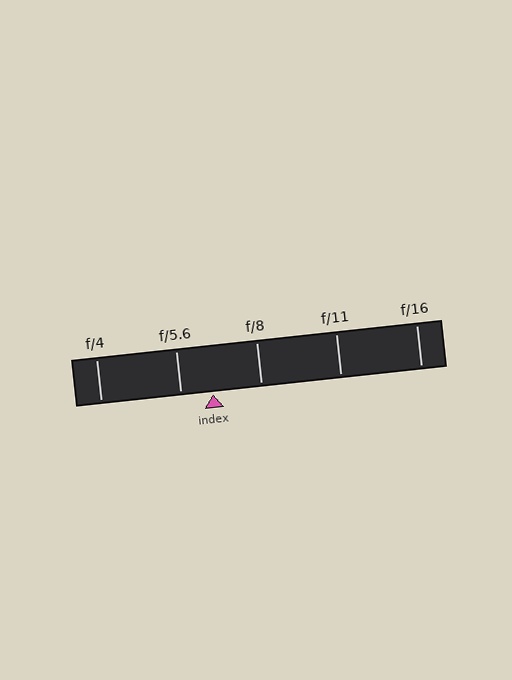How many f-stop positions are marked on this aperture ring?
There are 5 f-stop positions marked.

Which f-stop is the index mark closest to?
The index mark is closest to f/5.6.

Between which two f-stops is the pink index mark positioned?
The index mark is between f/5.6 and f/8.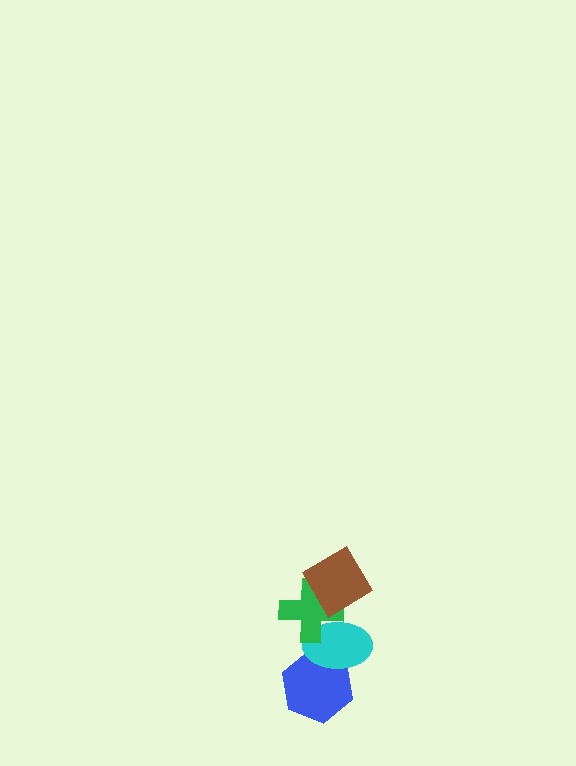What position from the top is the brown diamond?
The brown diamond is 1st from the top.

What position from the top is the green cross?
The green cross is 2nd from the top.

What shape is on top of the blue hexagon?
The cyan ellipse is on top of the blue hexagon.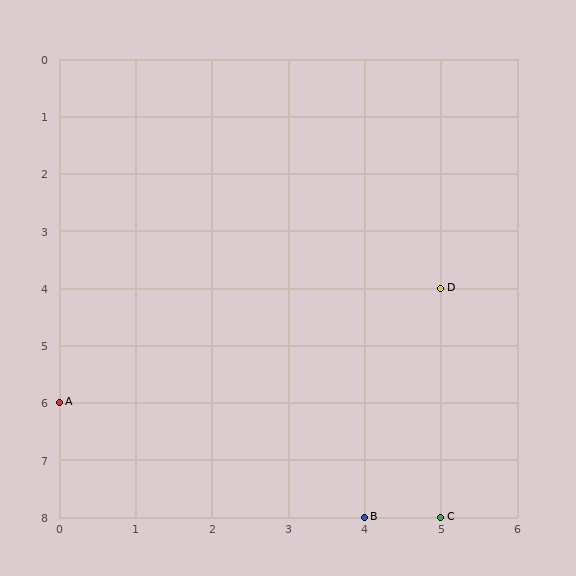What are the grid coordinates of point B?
Point B is at grid coordinates (4, 8).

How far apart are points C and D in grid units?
Points C and D are 4 rows apart.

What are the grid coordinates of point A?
Point A is at grid coordinates (0, 6).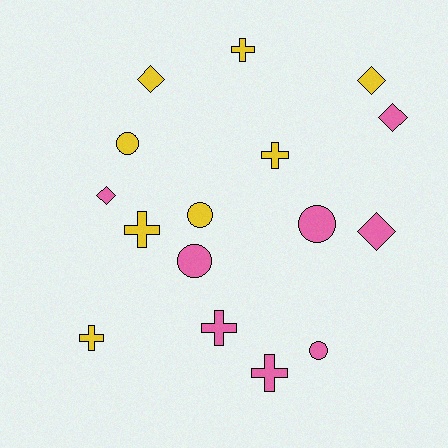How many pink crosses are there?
There are 2 pink crosses.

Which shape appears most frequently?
Cross, with 6 objects.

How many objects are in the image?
There are 16 objects.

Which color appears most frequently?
Pink, with 8 objects.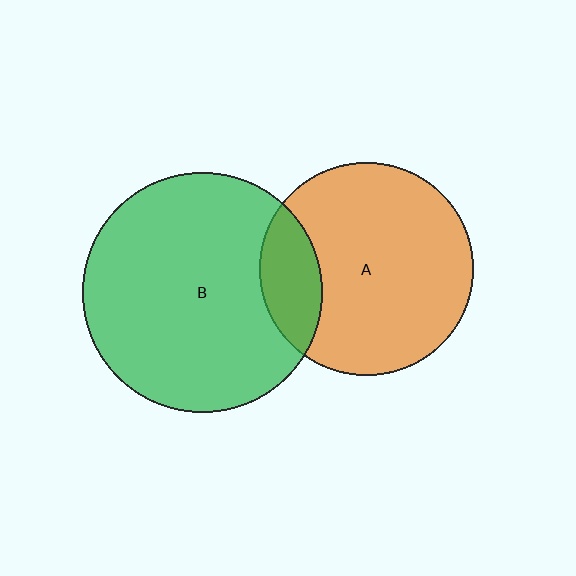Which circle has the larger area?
Circle B (green).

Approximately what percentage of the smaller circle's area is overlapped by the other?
Approximately 20%.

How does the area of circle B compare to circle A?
Approximately 1.3 times.